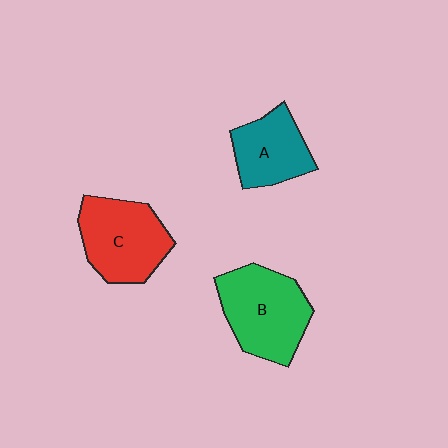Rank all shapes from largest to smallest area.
From largest to smallest: B (green), C (red), A (teal).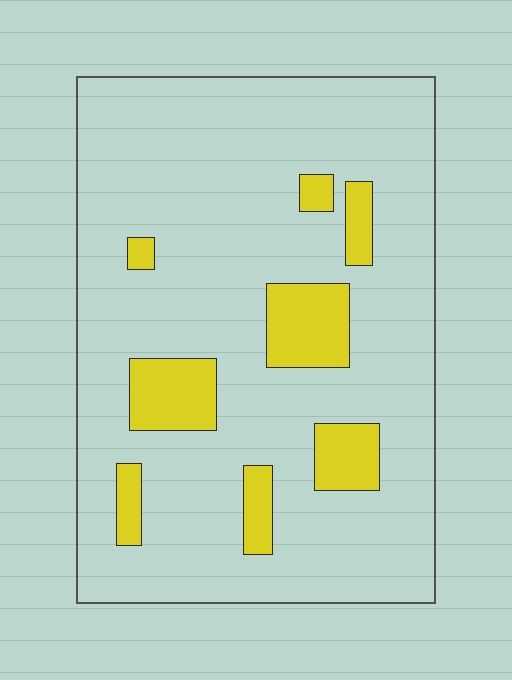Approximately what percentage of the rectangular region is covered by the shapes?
Approximately 15%.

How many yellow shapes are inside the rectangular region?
8.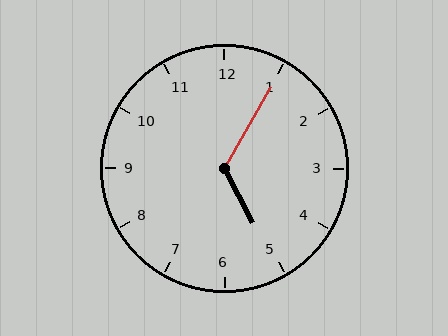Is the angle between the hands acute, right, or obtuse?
It is obtuse.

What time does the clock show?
5:05.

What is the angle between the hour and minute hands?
Approximately 122 degrees.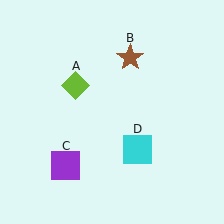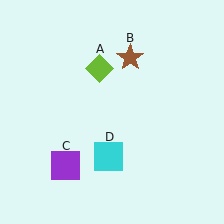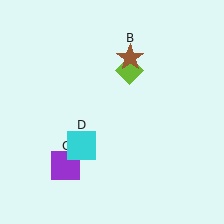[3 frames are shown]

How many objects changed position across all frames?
2 objects changed position: lime diamond (object A), cyan square (object D).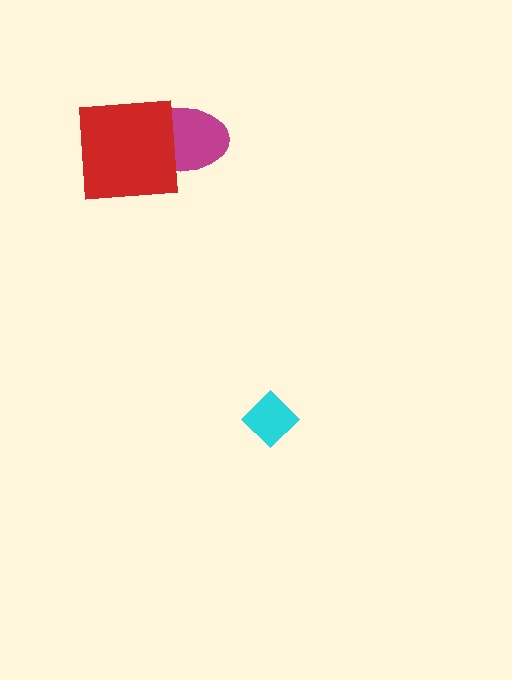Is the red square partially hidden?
No, no other shape covers it.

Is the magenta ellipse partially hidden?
Yes, it is partially covered by another shape.